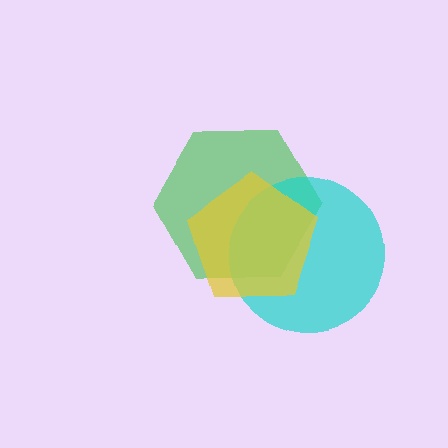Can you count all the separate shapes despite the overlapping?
Yes, there are 3 separate shapes.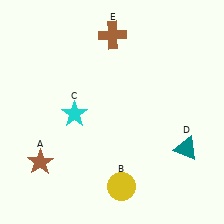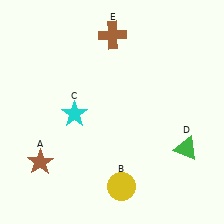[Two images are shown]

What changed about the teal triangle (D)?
In Image 1, D is teal. In Image 2, it changed to green.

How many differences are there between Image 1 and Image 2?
There is 1 difference between the two images.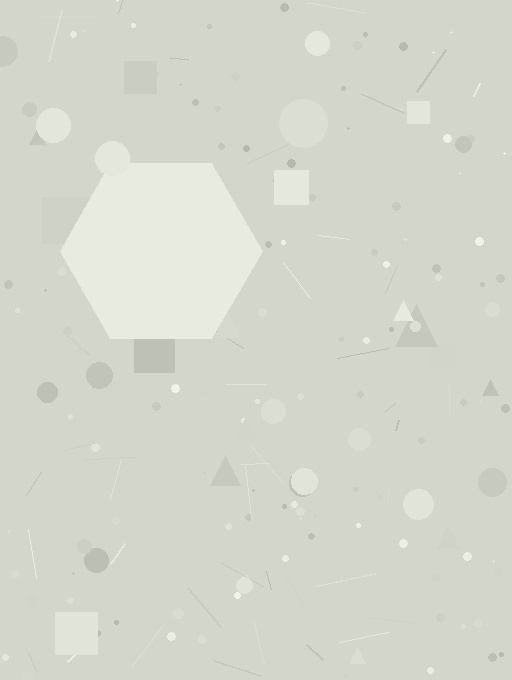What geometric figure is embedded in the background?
A hexagon is embedded in the background.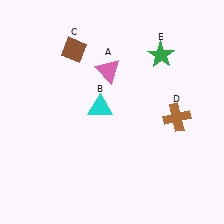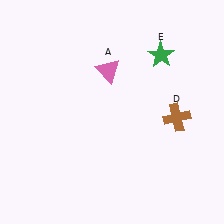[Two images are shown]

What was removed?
The brown diamond (C), the cyan triangle (B) were removed in Image 2.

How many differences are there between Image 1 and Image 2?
There are 2 differences between the two images.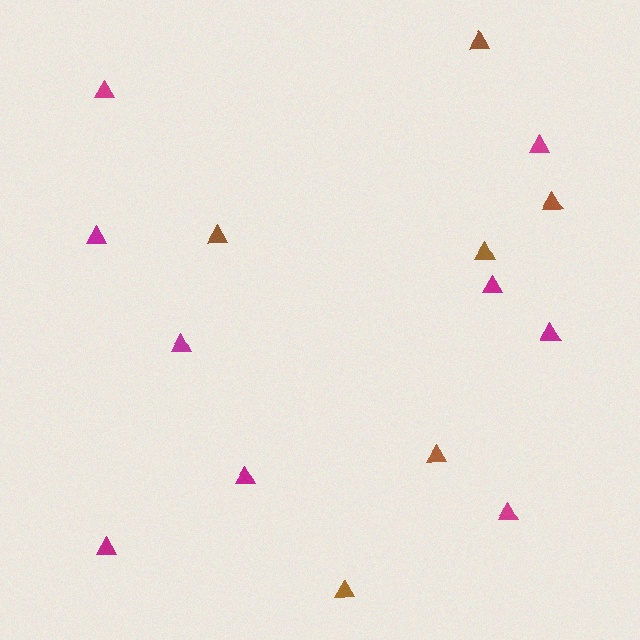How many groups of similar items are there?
There are 2 groups: one group of brown triangles (6) and one group of magenta triangles (9).